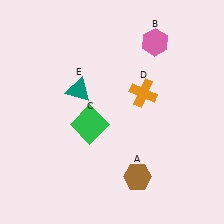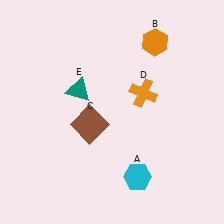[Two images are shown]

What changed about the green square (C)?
In Image 1, C is green. In Image 2, it changed to brown.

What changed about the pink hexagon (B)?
In Image 1, B is pink. In Image 2, it changed to orange.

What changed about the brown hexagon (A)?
In Image 1, A is brown. In Image 2, it changed to cyan.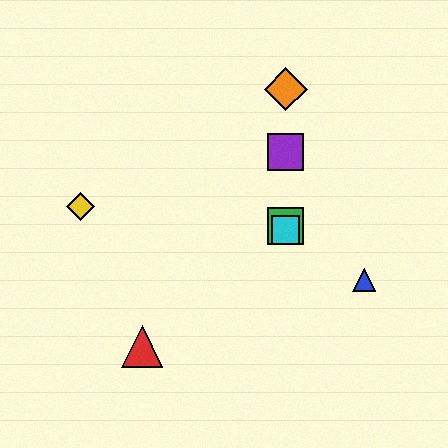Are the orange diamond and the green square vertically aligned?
Yes, both are at x≈286.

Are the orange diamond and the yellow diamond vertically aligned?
No, the orange diamond is at x≈286 and the yellow diamond is at x≈81.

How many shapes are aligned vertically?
4 shapes (the green square, the purple square, the orange diamond, the cyan square) are aligned vertically.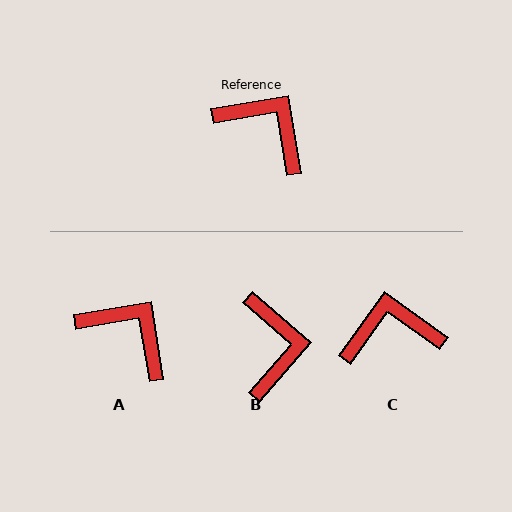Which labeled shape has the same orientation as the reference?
A.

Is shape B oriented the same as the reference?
No, it is off by about 50 degrees.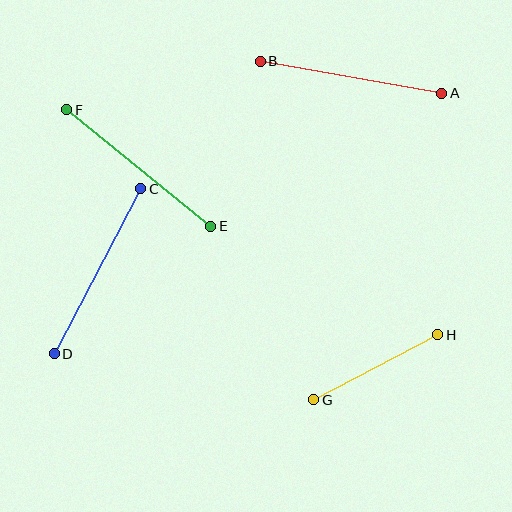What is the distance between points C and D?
The distance is approximately 186 pixels.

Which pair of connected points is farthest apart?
Points C and D are farthest apart.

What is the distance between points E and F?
The distance is approximately 185 pixels.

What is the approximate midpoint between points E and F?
The midpoint is at approximately (139, 168) pixels.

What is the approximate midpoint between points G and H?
The midpoint is at approximately (376, 367) pixels.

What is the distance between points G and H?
The distance is approximately 140 pixels.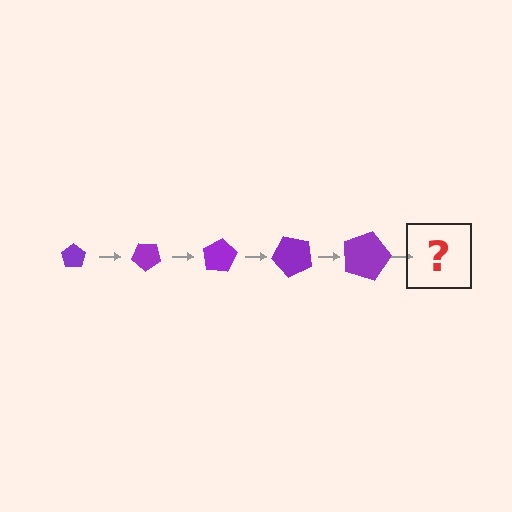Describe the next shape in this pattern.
It should be a pentagon, larger than the previous one and rotated 200 degrees from the start.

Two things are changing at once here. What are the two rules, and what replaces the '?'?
The two rules are that the pentagon grows larger each step and it rotates 40 degrees each step. The '?' should be a pentagon, larger than the previous one and rotated 200 degrees from the start.